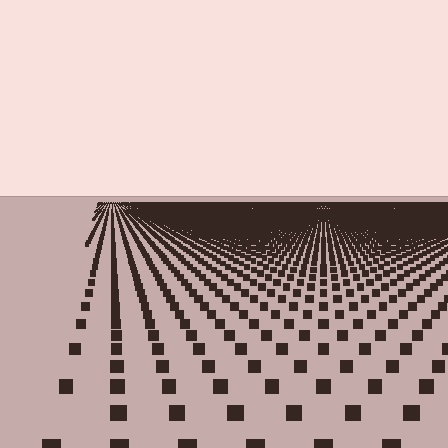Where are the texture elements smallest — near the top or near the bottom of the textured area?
Near the top.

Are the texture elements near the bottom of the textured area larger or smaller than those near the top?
Larger. Near the bottom, elements are closer to the viewer and appear at a bigger on-screen size.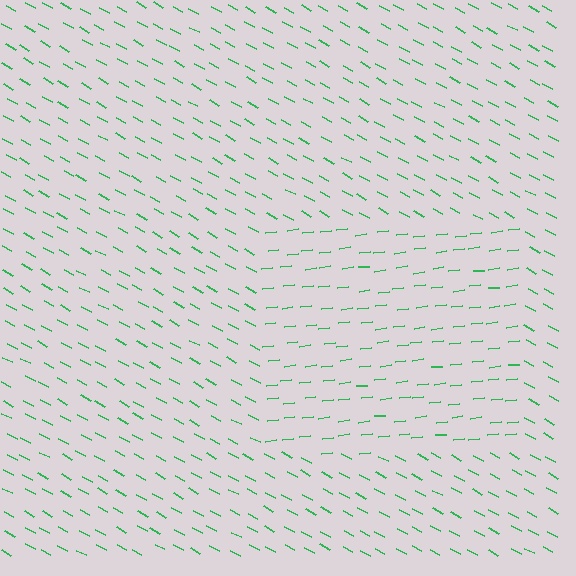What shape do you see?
I see a rectangle.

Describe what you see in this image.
The image is filled with small green line segments. A rectangle region in the image has lines oriented differently from the surrounding lines, creating a visible texture boundary.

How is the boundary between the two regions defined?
The boundary is defined purely by a change in line orientation (approximately 35 degrees difference). All lines are the same color and thickness.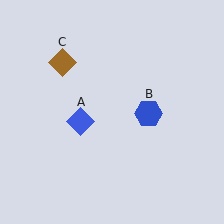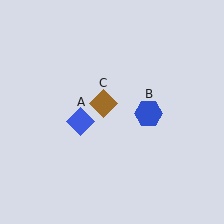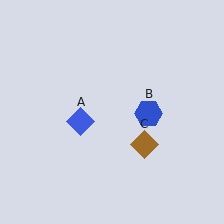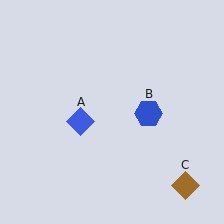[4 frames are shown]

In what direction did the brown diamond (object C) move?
The brown diamond (object C) moved down and to the right.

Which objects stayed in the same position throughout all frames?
Blue diamond (object A) and blue hexagon (object B) remained stationary.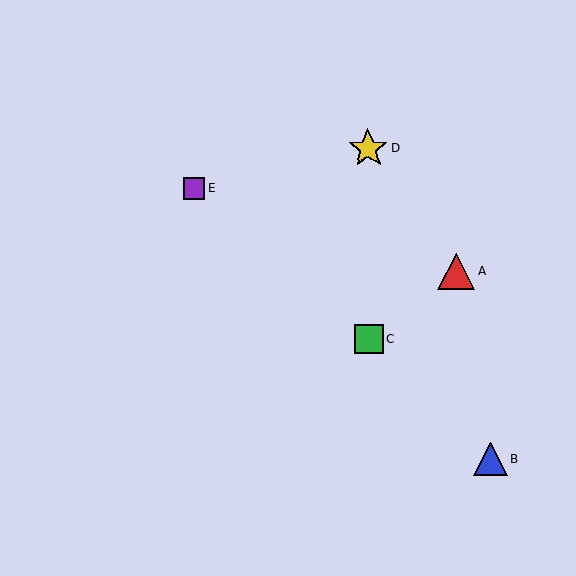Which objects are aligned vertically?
Objects C, D are aligned vertically.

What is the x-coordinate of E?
Object E is at x≈194.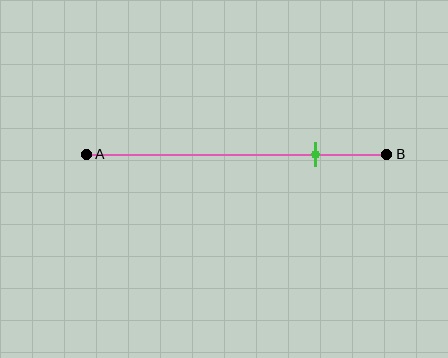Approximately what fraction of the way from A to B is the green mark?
The green mark is approximately 75% of the way from A to B.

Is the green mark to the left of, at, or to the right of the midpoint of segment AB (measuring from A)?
The green mark is to the right of the midpoint of segment AB.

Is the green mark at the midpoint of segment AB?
No, the mark is at about 75% from A, not at the 50% midpoint.